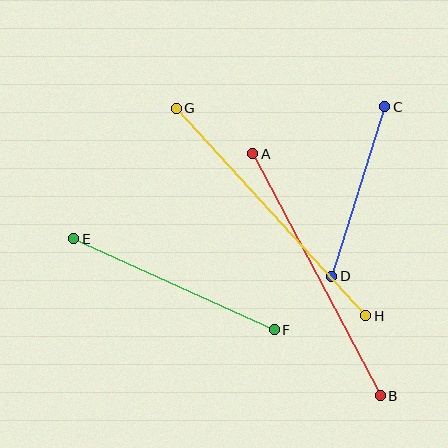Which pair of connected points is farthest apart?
Points G and H are farthest apart.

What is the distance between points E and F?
The distance is approximately 220 pixels.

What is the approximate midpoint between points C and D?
The midpoint is at approximately (358, 192) pixels.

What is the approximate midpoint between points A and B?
The midpoint is at approximately (316, 275) pixels.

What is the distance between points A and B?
The distance is approximately 274 pixels.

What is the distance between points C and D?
The distance is approximately 177 pixels.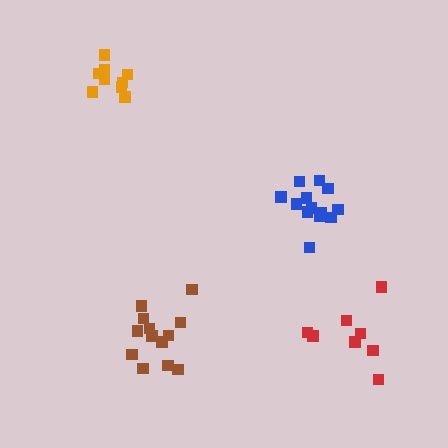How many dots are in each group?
Group 1: 8 dots, Group 2: 9 dots, Group 3: 13 dots, Group 4: 13 dots (43 total).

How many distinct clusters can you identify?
There are 4 distinct clusters.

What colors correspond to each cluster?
The clusters are colored: red, orange, blue, brown.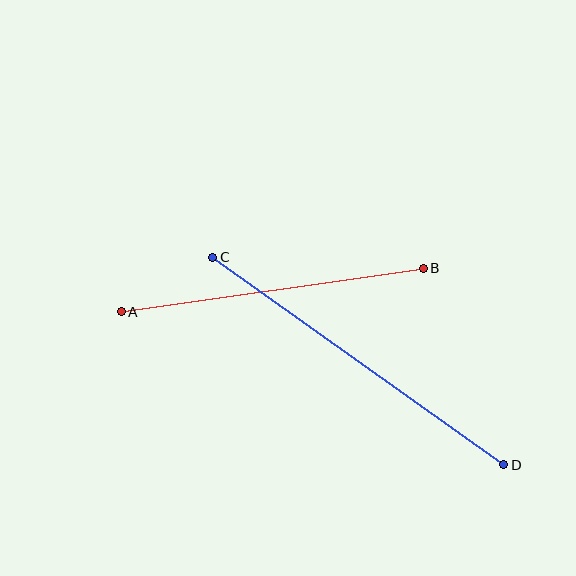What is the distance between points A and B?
The distance is approximately 305 pixels.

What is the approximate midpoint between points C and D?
The midpoint is at approximately (358, 361) pixels.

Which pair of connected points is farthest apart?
Points C and D are farthest apart.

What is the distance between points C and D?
The distance is approximately 357 pixels.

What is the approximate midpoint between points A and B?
The midpoint is at approximately (272, 290) pixels.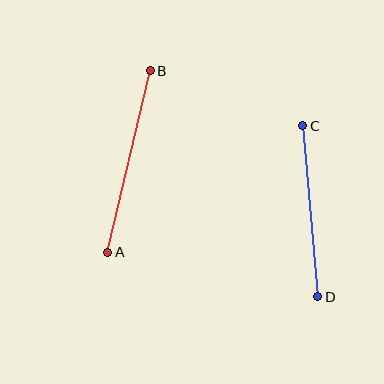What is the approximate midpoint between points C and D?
The midpoint is at approximately (310, 211) pixels.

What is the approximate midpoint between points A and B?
The midpoint is at approximately (129, 161) pixels.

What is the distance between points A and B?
The distance is approximately 187 pixels.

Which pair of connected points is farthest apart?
Points A and B are farthest apart.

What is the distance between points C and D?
The distance is approximately 172 pixels.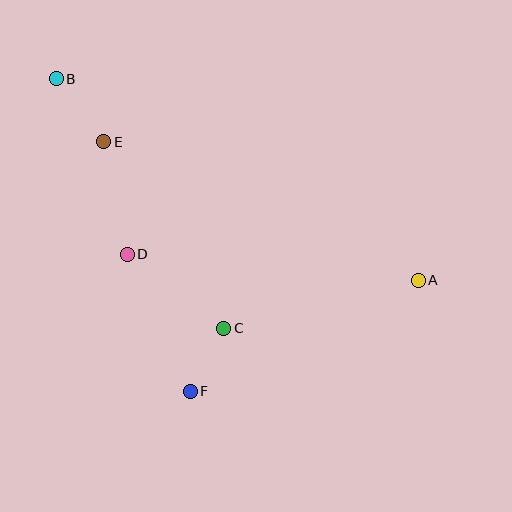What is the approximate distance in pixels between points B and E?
The distance between B and E is approximately 79 pixels.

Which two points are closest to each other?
Points C and F are closest to each other.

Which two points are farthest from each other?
Points A and B are farthest from each other.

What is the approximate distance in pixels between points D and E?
The distance between D and E is approximately 115 pixels.